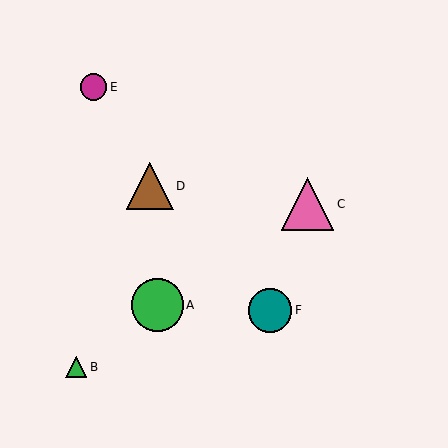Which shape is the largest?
The pink triangle (labeled C) is the largest.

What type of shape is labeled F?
Shape F is a teal circle.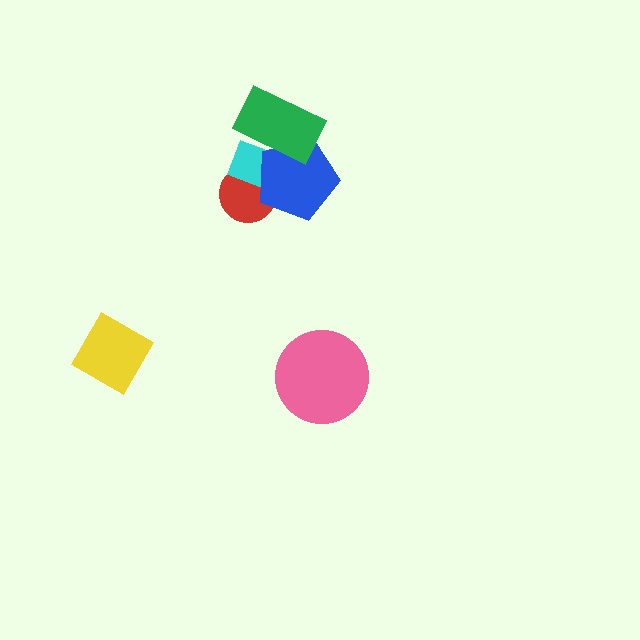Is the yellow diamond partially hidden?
No, no other shape covers it.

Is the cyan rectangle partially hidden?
Yes, it is partially covered by another shape.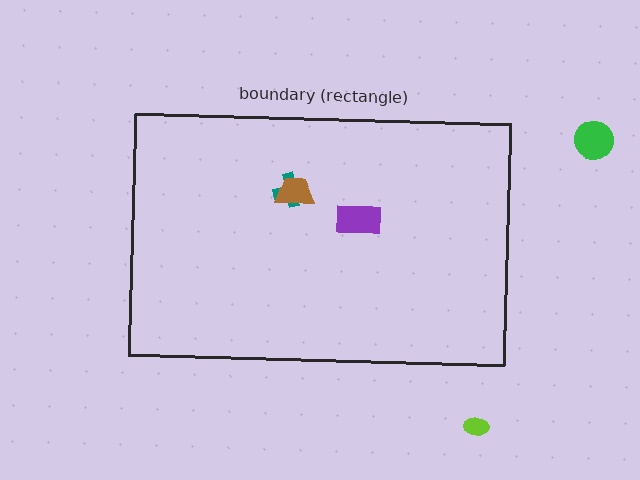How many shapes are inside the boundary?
3 inside, 2 outside.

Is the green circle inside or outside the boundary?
Outside.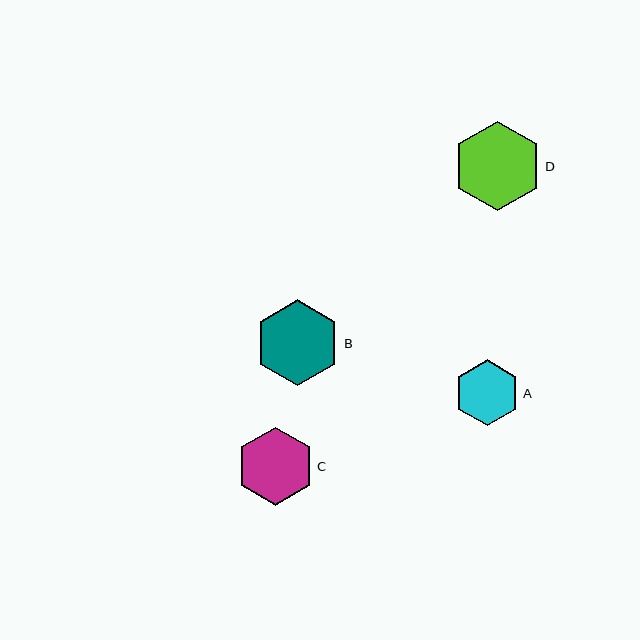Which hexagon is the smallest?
Hexagon A is the smallest with a size of approximately 66 pixels.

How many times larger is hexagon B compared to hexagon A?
Hexagon B is approximately 1.3 times the size of hexagon A.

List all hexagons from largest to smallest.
From largest to smallest: D, B, C, A.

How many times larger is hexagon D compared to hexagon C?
Hexagon D is approximately 1.1 times the size of hexagon C.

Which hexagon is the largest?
Hexagon D is the largest with a size of approximately 89 pixels.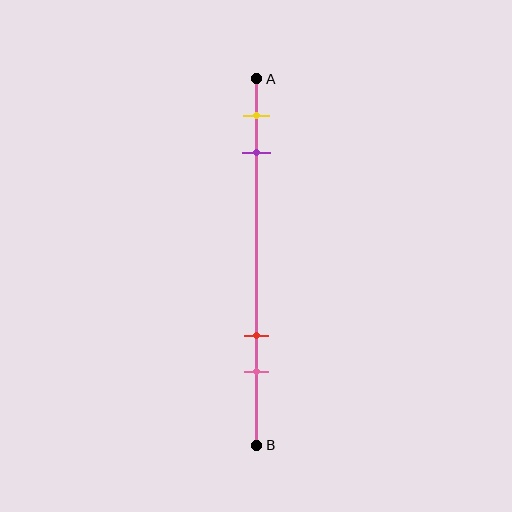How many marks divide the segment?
There are 4 marks dividing the segment.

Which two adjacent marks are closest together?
The yellow and purple marks are the closest adjacent pair.